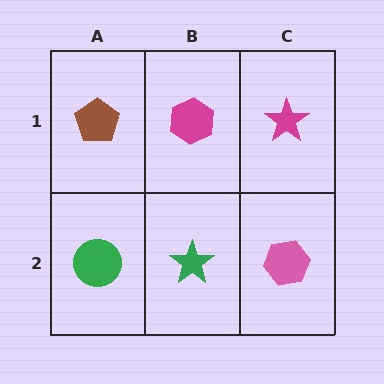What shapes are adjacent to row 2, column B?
A magenta hexagon (row 1, column B), a green circle (row 2, column A), a pink hexagon (row 2, column C).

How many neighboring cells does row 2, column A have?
2.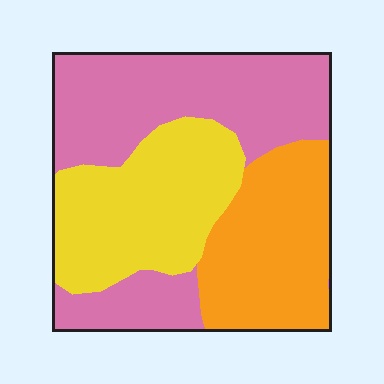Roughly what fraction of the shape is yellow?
Yellow covers roughly 30% of the shape.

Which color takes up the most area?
Pink, at roughly 45%.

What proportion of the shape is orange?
Orange covers about 25% of the shape.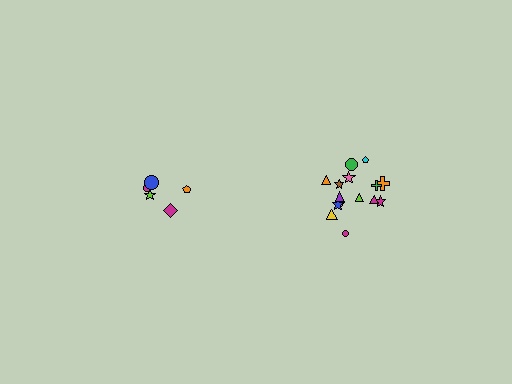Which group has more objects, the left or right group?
The right group.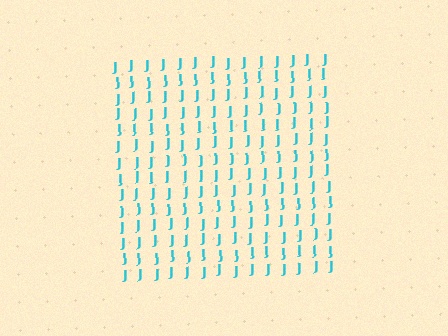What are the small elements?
The small elements are letter J's.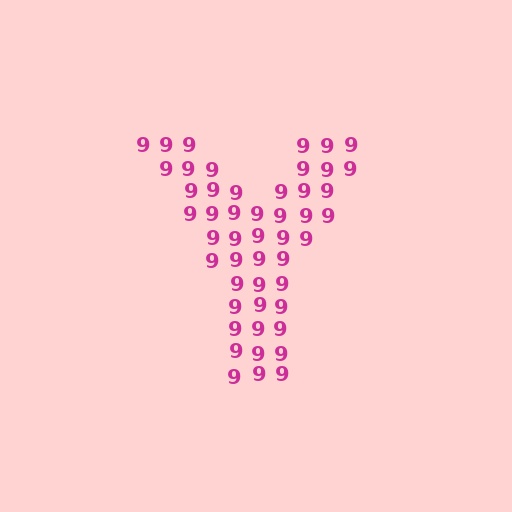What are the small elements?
The small elements are digit 9's.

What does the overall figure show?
The overall figure shows the letter Y.